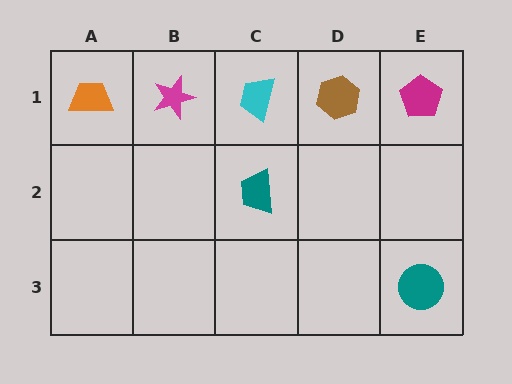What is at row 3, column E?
A teal circle.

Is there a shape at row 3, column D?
No, that cell is empty.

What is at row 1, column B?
A magenta star.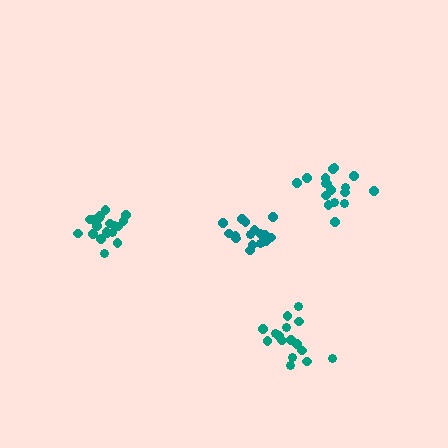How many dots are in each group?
Group 1: 18 dots, Group 2: 16 dots, Group 3: 16 dots, Group 4: 20 dots (70 total).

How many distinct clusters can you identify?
There are 4 distinct clusters.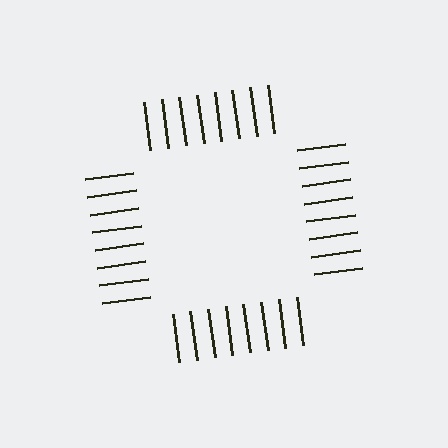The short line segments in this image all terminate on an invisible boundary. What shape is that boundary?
An illusory square — the line segments terminate on its edges but no continuous stroke is drawn.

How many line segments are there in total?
32 — 8 along each of the 4 edges.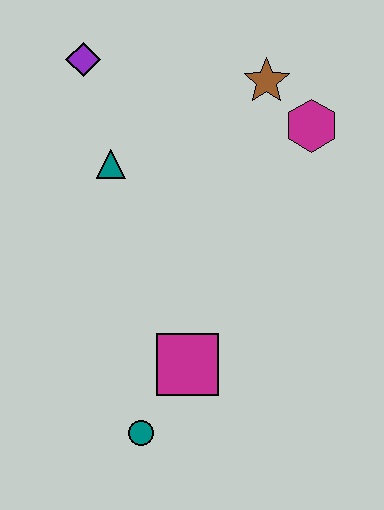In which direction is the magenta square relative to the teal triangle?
The magenta square is below the teal triangle.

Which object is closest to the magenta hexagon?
The brown star is closest to the magenta hexagon.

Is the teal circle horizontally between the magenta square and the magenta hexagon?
No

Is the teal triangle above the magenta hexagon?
No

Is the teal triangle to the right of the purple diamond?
Yes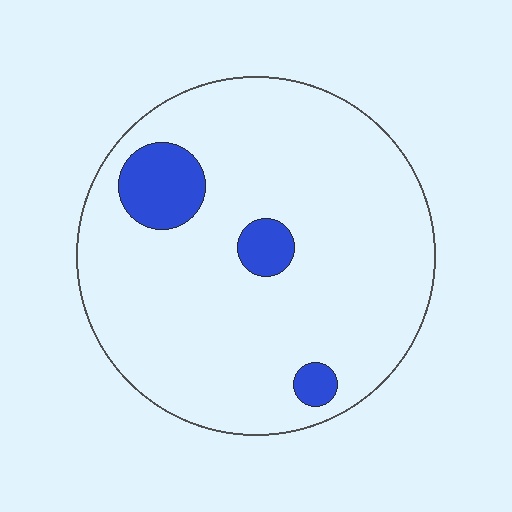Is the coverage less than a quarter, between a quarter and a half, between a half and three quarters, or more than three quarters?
Less than a quarter.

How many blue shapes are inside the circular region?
3.